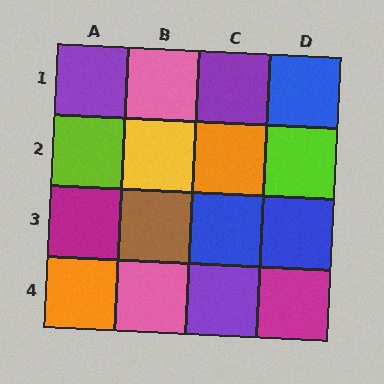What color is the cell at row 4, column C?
Purple.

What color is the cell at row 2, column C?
Orange.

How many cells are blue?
3 cells are blue.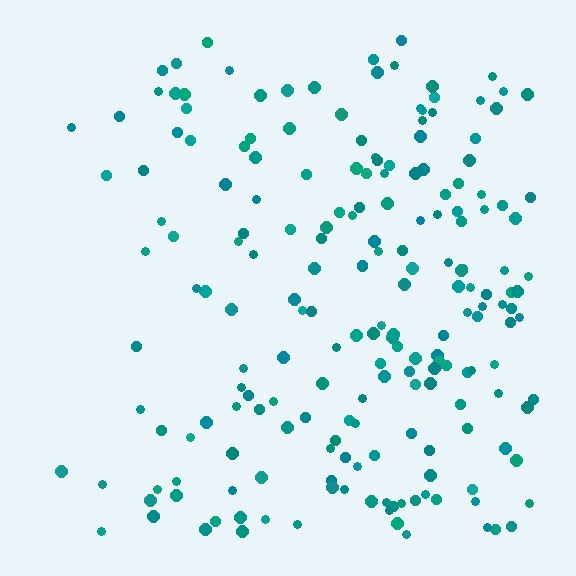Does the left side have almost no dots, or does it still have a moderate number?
Still a moderate number, just noticeably fewer than the right.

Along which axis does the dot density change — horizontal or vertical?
Horizontal.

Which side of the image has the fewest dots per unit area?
The left.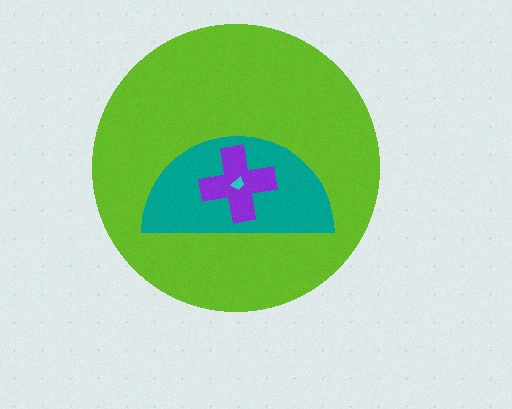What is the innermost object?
The cyan trapezoid.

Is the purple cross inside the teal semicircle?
Yes.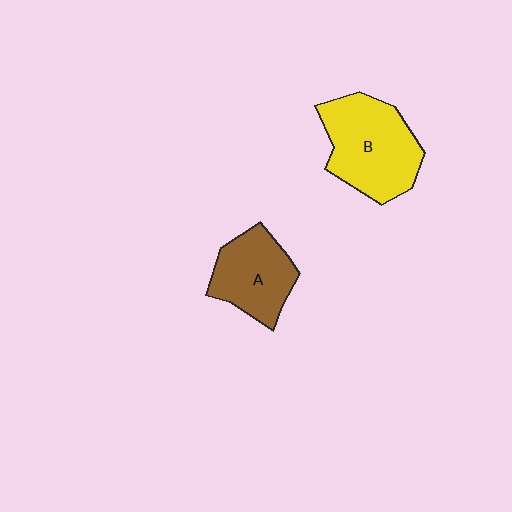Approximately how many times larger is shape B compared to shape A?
Approximately 1.4 times.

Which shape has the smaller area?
Shape A (brown).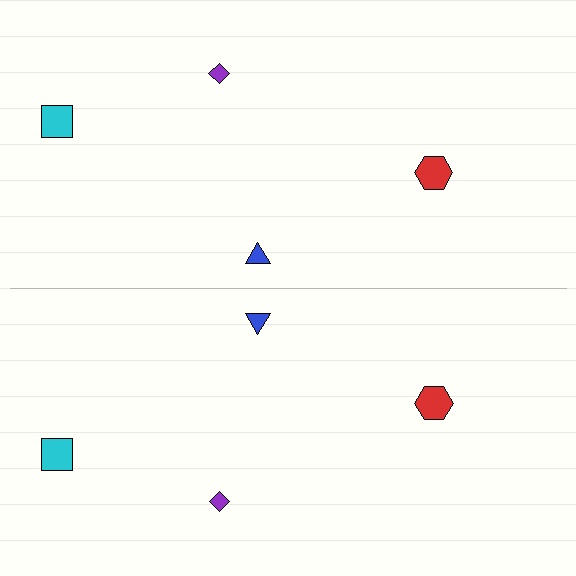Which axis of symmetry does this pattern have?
The pattern has a horizontal axis of symmetry running through the center of the image.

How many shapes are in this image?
There are 8 shapes in this image.